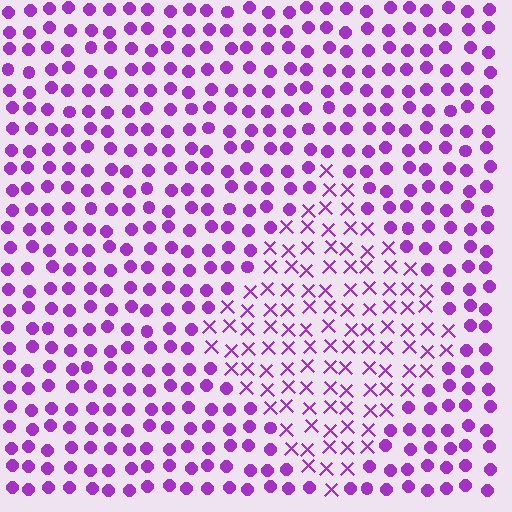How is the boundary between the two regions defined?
The boundary is defined by a change in element shape: X marks inside vs. circles outside. All elements share the same color and spacing.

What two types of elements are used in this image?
The image uses X marks inside the diamond region and circles outside it.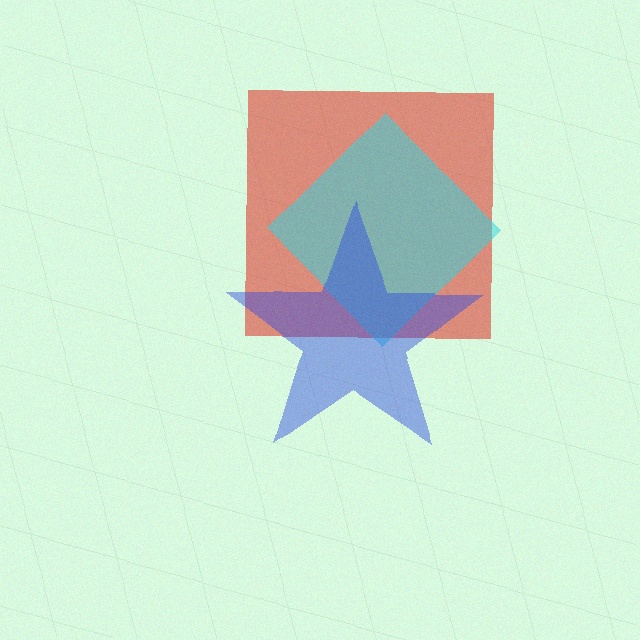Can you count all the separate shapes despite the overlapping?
Yes, there are 3 separate shapes.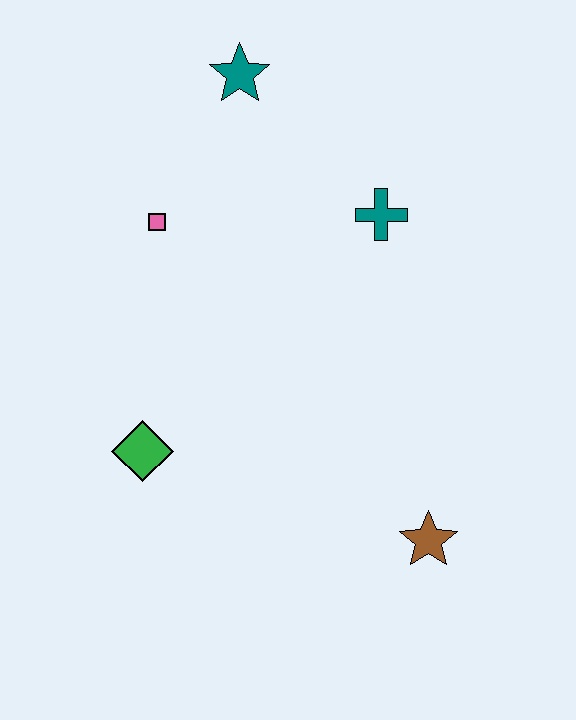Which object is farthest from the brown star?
The teal star is farthest from the brown star.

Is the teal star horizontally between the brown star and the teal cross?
No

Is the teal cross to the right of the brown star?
No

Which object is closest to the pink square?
The teal star is closest to the pink square.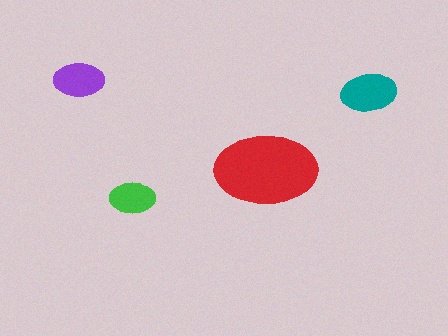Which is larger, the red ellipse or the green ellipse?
The red one.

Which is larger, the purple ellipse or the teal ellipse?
The teal one.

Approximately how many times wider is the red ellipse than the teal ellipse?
About 2 times wider.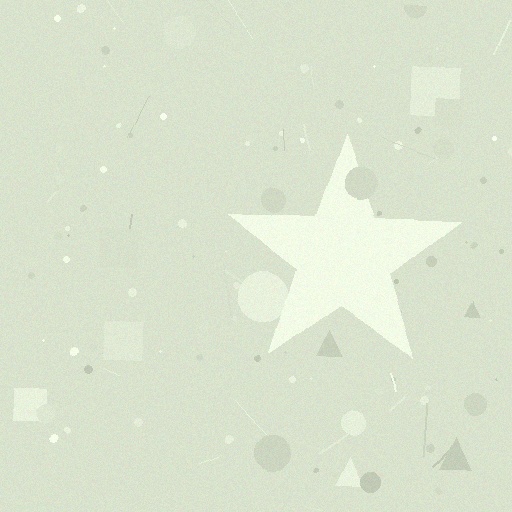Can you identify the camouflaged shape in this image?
The camouflaged shape is a star.